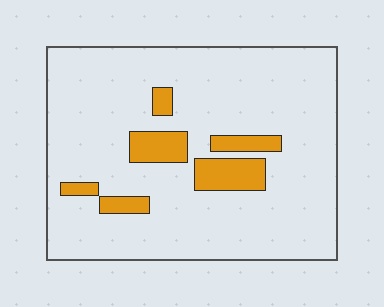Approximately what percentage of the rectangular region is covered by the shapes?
Approximately 10%.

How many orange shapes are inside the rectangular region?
6.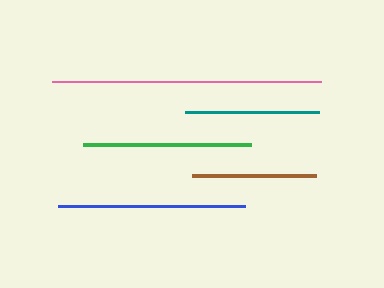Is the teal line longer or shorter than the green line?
The green line is longer than the teal line.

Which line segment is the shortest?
The brown line is the shortest at approximately 123 pixels.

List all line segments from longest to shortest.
From longest to shortest: pink, blue, green, teal, brown.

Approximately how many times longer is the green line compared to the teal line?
The green line is approximately 1.3 times the length of the teal line.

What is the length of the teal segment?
The teal segment is approximately 134 pixels long.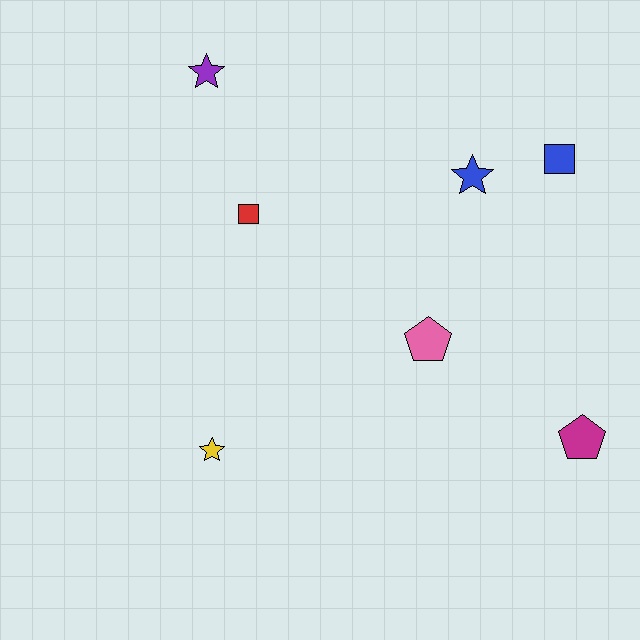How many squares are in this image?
There are 2 squares.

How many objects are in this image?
There are 7 objects.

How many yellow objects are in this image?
There is 1 yellow object.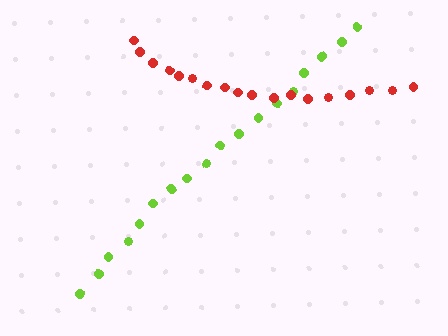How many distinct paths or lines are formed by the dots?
There are 2 distinct paths.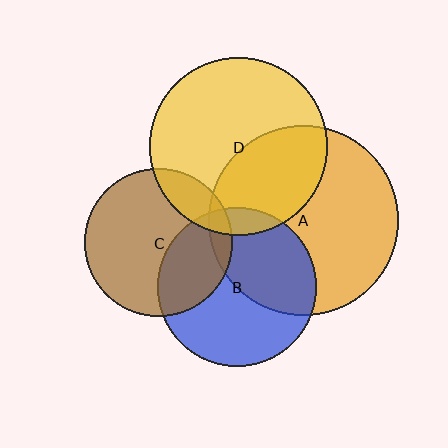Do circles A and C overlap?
Yes.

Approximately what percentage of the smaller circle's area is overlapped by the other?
Approximately 5%.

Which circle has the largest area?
Circle A (orange).